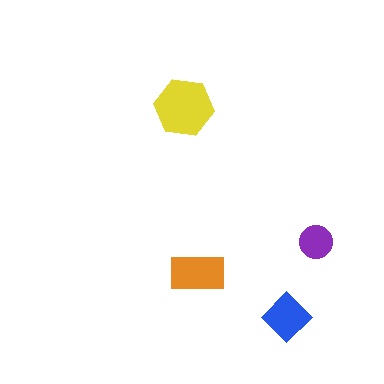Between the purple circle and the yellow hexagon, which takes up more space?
The yellow hexagon.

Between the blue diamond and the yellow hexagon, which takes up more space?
The yellow hexagon.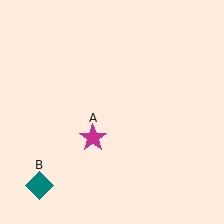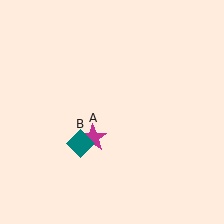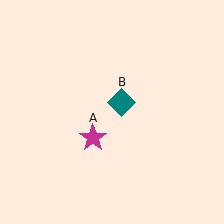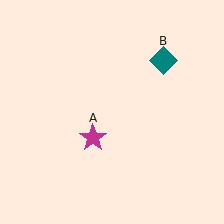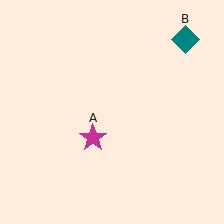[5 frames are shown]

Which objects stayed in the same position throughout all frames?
Magenta star (object A) remained stationary.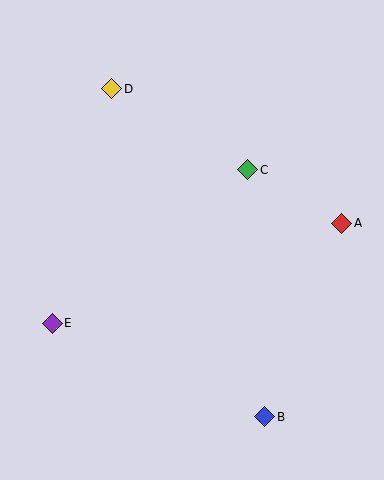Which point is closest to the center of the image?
Point C at (248, 170) is closest to the center.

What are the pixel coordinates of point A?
Point A is at (342, 223).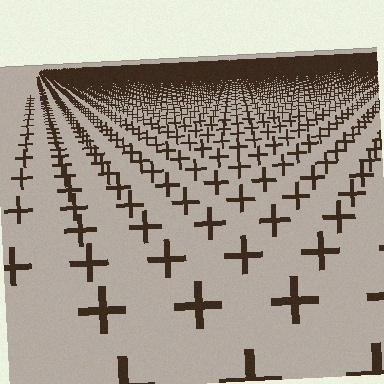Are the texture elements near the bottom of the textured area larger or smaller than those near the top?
Larger. Near the bottom, elements are closer to the viewer and appear at a bigger on-screen size.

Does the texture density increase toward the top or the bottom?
Density increases toward the top.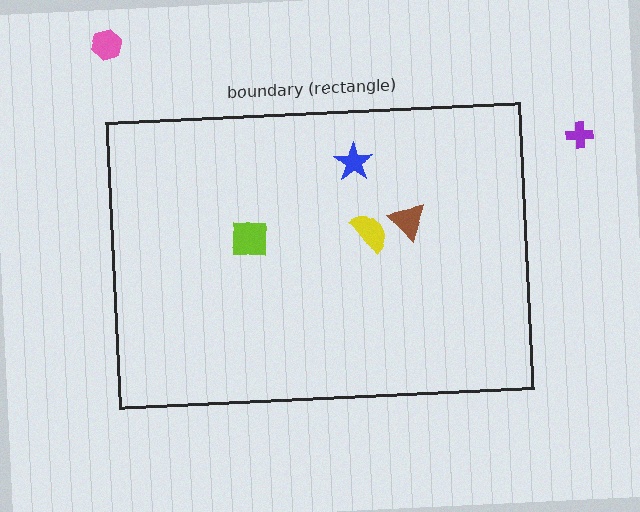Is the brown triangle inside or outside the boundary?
Inside.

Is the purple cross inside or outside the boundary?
Outside.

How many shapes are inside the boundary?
4 inside, 2 outside.